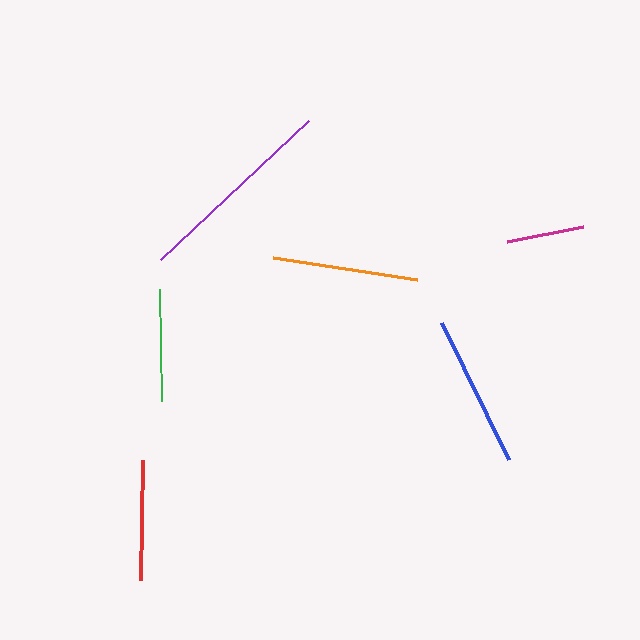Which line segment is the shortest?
The magenta line is the shortest at approximately 77 pixels.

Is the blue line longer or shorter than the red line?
The blue line is longer than the red line.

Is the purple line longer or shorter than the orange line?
The purple line is longer than the orange line.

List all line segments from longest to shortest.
From longest to shortest: purple, blue, orange, red, green, magenta.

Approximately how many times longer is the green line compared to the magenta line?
The green line is approximately 1.5 times the length of the magenta line.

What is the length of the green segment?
The green segment is approximately 112 pixels long.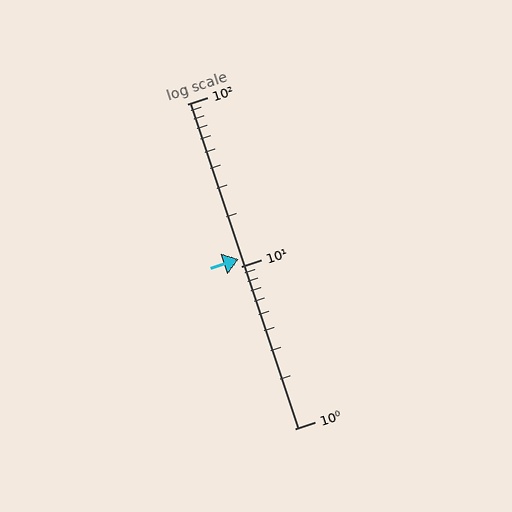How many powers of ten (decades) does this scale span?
The scale spans 2 decades, from 1 to 100.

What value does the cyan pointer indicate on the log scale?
The pointer indicates approximately 11.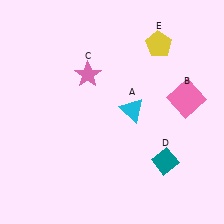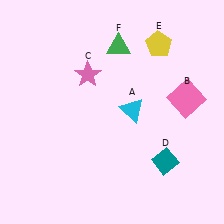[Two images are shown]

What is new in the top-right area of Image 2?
A green triangle (F) was added in the top-right area of Image 2.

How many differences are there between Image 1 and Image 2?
There is 1 difference between the two images.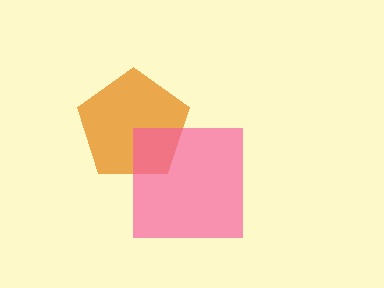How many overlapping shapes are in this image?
There are 2 overlapping shapes in the image.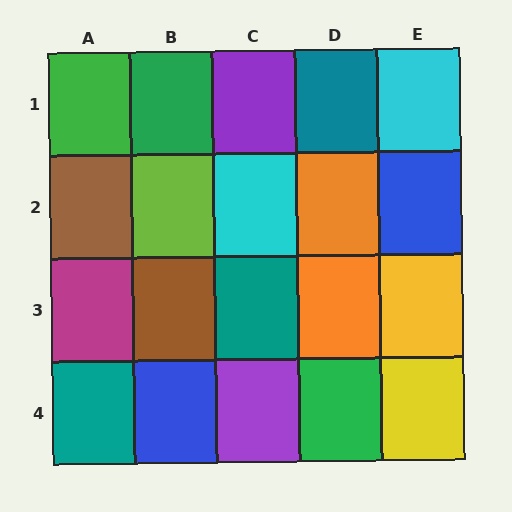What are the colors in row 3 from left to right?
Magenta, brown, teal, orange, yellow.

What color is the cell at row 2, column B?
Lime.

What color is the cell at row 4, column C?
Purple.